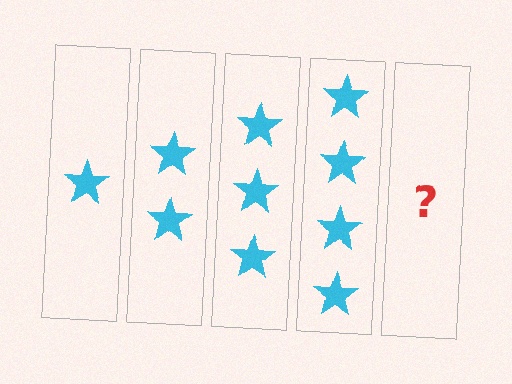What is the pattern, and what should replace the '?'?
The pattern is that each step adds one more star. The '?' should be 5 stars.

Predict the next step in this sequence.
The next step is 5 stars.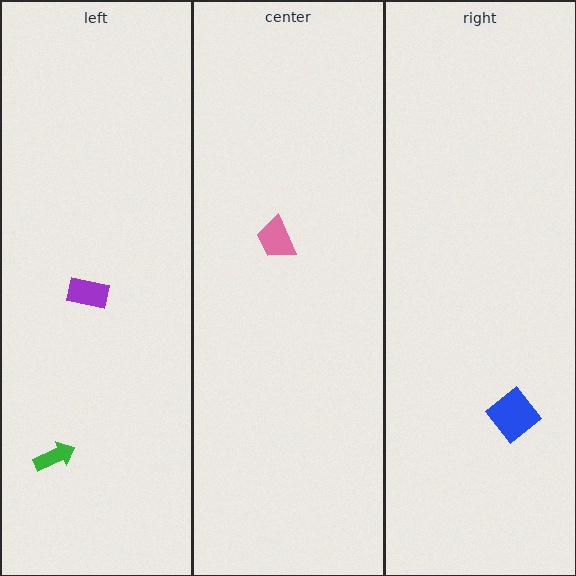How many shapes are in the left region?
2.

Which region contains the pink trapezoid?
The center region.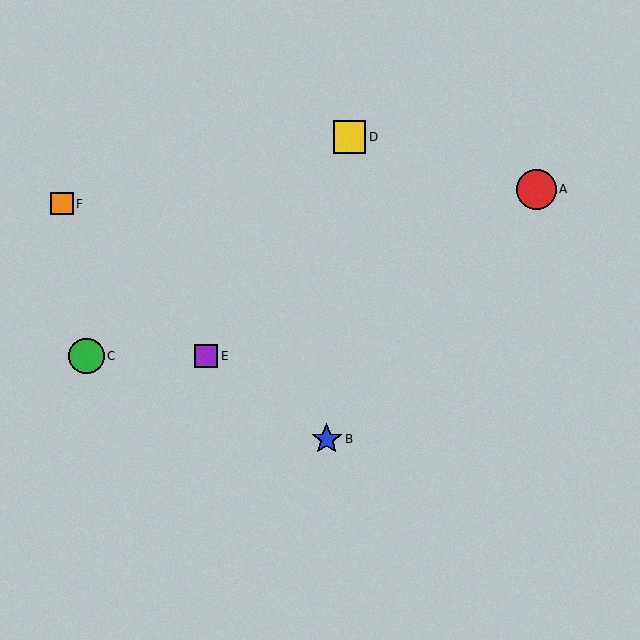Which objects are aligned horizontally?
Objects C, E are aligned horizontally.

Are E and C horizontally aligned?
Yes, both are at y≈356.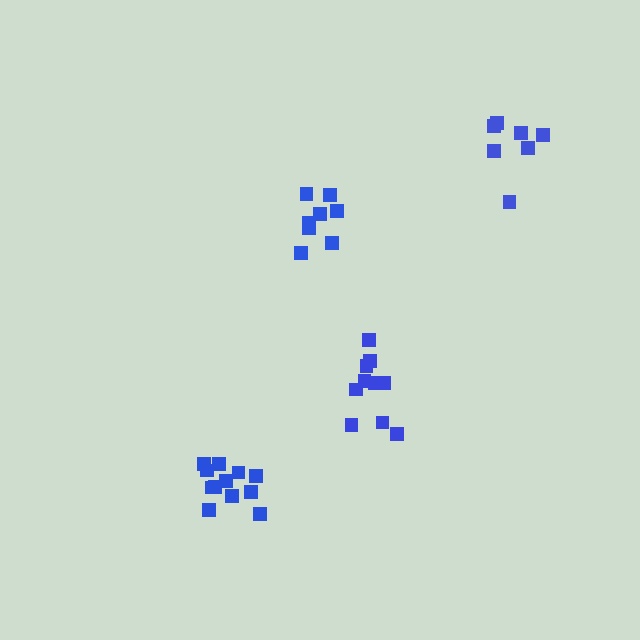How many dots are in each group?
Group 1: 10 dots, Group 2: 8 dots, Group 3: 12 dots, Group 4: 7 dots (37 total).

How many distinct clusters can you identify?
There are 4 distinct clusters.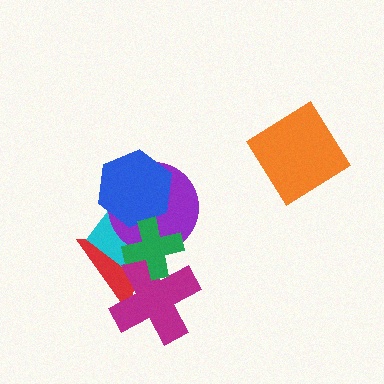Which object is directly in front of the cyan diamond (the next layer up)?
The magenta cross is directly in front of the cyan diamond.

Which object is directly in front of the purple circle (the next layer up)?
The blue hexagon is directly in front of the purple circle.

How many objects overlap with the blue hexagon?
3 objects overlap with the blue hexagon.